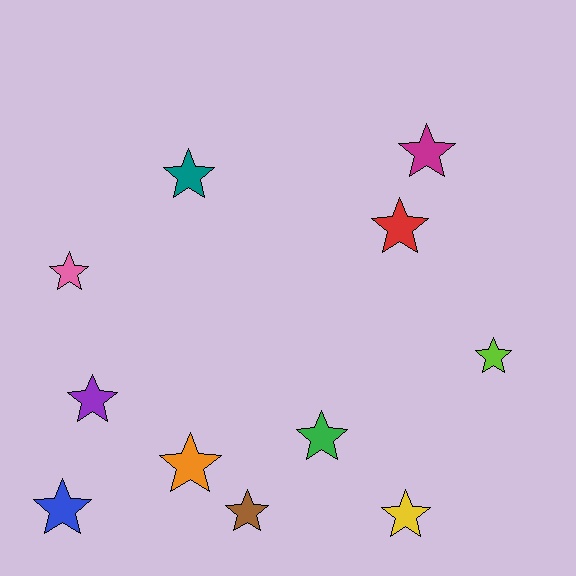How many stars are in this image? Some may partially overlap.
There are 11 stars.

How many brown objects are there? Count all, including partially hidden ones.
There is 1 brown object.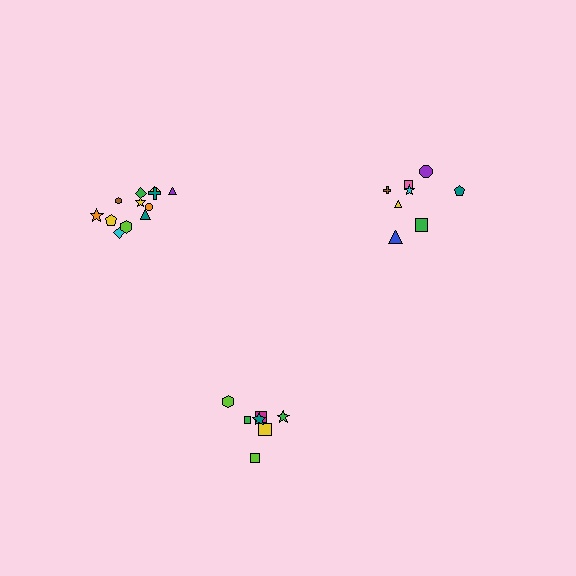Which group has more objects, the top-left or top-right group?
The top-left group.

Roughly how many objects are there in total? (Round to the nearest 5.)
Roughly 25 objects in total.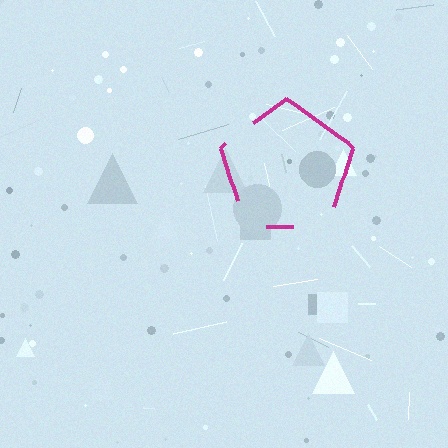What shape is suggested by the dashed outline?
The dashed outline suggests a pentagon.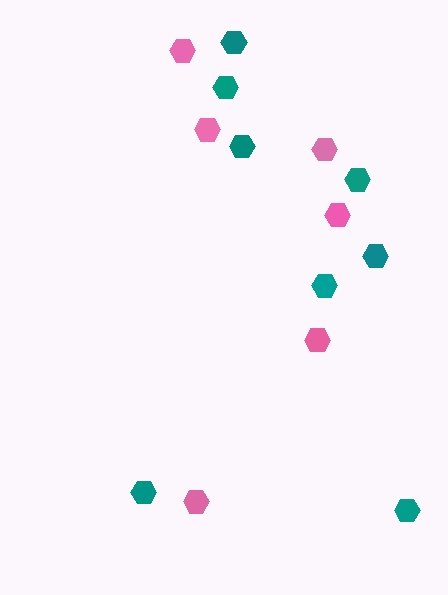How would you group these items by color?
There are 2 groups: one group of pink hexagons (6) and one group of teal hexagons (8).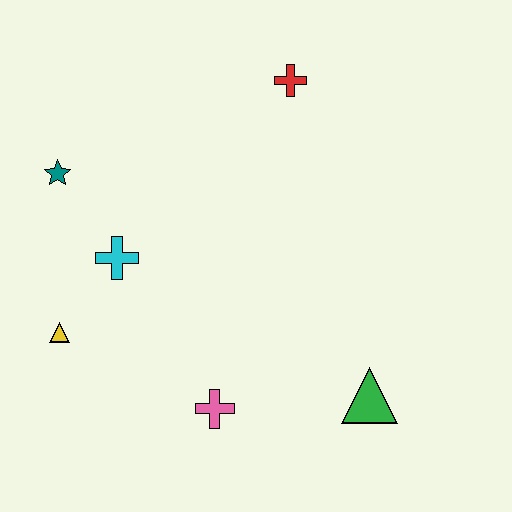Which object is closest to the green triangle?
The pink cross is closest to the green triangle.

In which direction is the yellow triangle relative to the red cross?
The yellow triangle is below the red cross.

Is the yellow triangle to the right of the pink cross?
No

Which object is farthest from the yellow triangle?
The red cross is farthest from the yellow triangle.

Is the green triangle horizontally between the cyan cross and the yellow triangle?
No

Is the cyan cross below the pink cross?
No